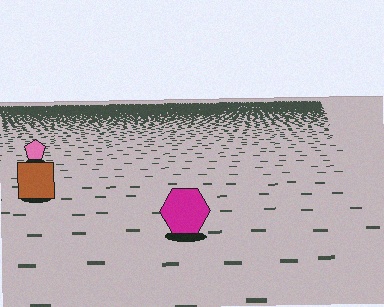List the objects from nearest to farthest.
From nearest to farthest: the magenta hexagon, the brown square, the pink pentagon.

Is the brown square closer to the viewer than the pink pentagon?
Yes. The brown square is closer — you can tell from the texture gradient: the ground texture is coarser near it.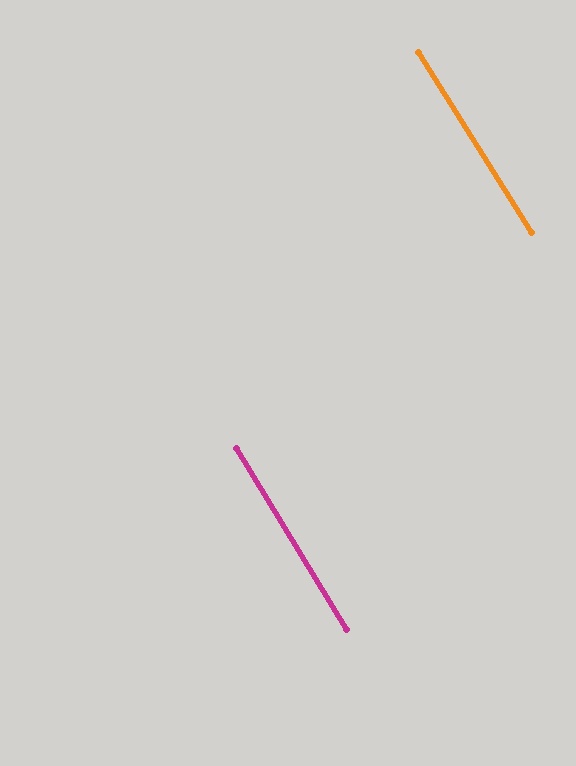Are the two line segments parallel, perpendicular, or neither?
Parallel — their directions differ by only 0.7°.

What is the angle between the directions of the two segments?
Approximately 1 degree.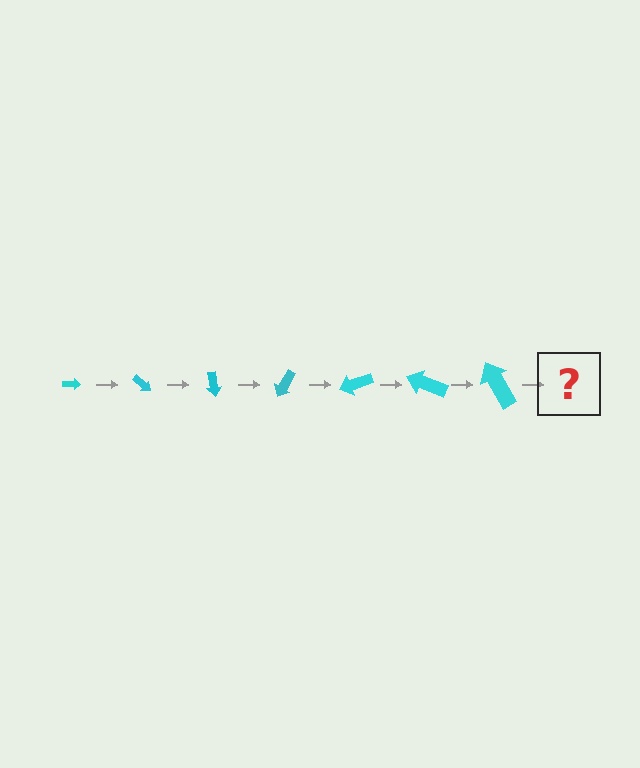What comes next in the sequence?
The next element should be an arrow, larger than the previous one and rotated 280 degrees from the start.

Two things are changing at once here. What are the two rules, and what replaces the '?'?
The two rules are that the arrow grows larger each step and it rotates 40 degrees each step. The '?' should be an arrow, larger than the previous one and rotated 280 degrees from the start.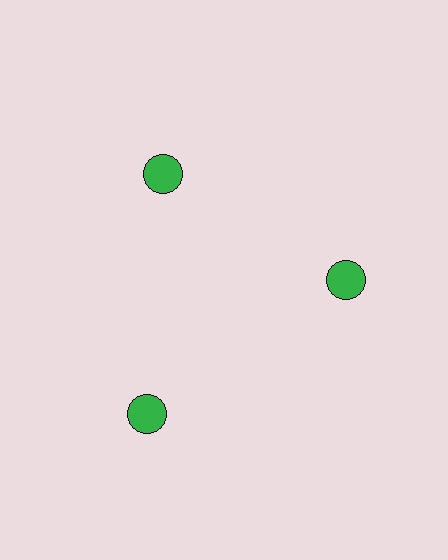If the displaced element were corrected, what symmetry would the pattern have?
It would have 3-fold rotational symmetry — the pattern would map onto itself every 120 degrees.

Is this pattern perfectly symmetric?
No. The 3 green circles are arranged in a ring, but one element near the 7 o'clock position is pushed outward from the center, breaking the 3-fold rotational symmetry.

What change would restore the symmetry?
The symmetry would be restored by moving it inward, back onto the ring so that all 3 circles sit at equal angles and equal distance from the center.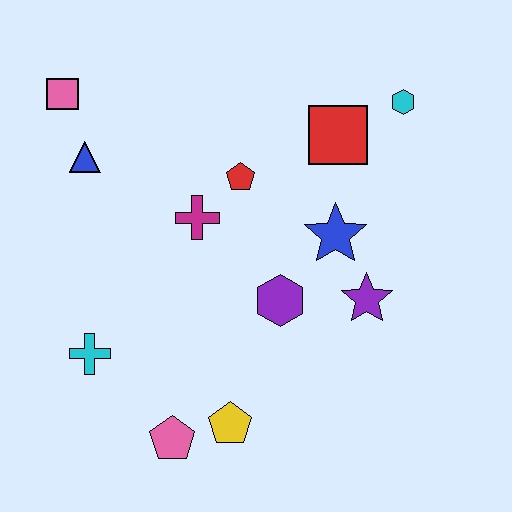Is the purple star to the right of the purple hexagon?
Yes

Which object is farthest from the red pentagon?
The pink pentagon is farthest from the red pentagon.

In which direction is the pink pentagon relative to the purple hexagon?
The pink pentagon is below the purple hexagon.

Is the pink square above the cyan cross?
Yes